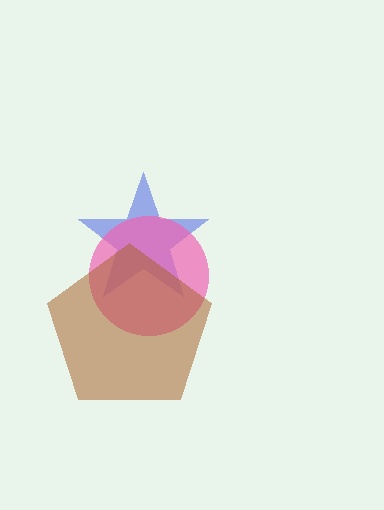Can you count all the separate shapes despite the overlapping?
Yes, there are 3 separate shapes.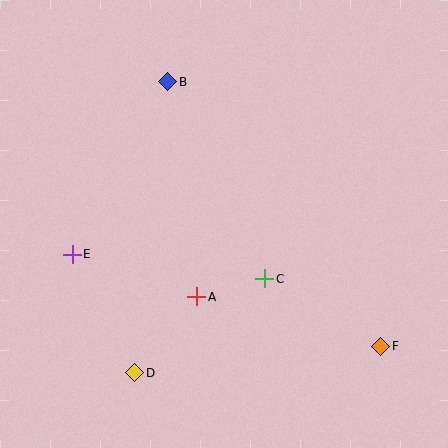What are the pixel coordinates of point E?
Point E is at (72, 254).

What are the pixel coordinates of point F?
Point F is at (381, 346).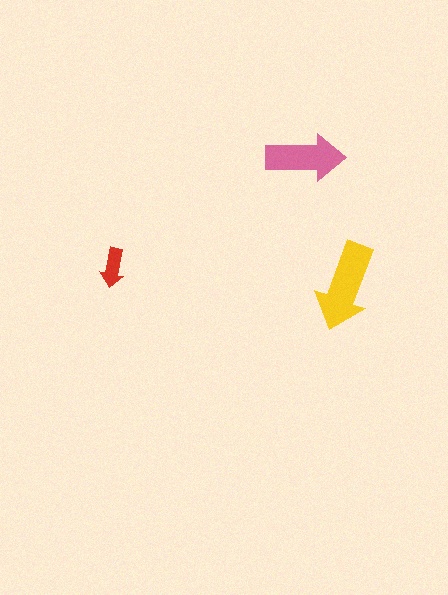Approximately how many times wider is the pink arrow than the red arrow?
About 2 times wider.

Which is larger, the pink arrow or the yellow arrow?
The yellow one.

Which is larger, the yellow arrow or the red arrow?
The yellow one.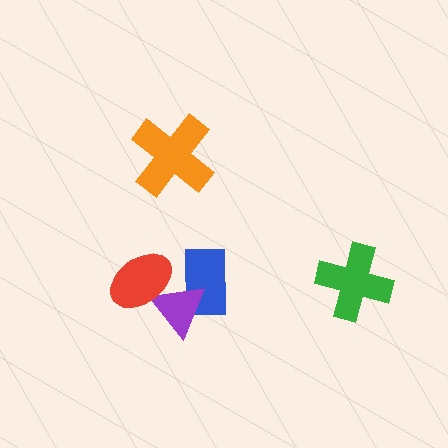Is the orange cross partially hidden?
No, no other shape covers it.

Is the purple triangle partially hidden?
Yes, it is partially covered by another shape.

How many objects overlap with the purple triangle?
2 objects overlap with the purple triangle.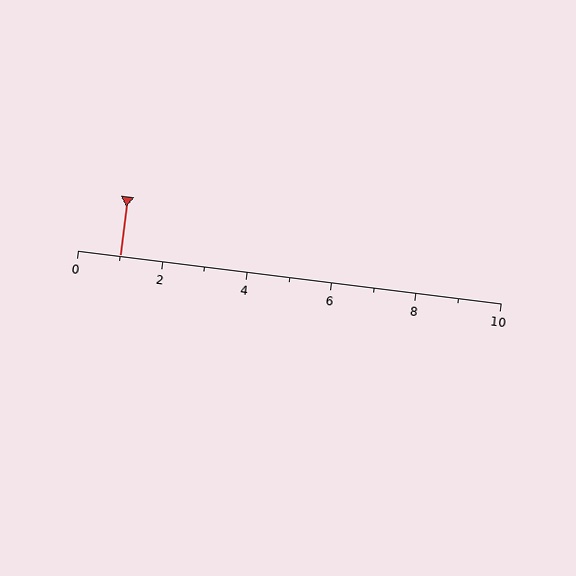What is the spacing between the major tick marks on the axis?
The major ticks are spaced 2 apart.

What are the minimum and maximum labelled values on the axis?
The axis runs from 0 to 10.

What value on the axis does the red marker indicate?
The marker indicates approximately 1.